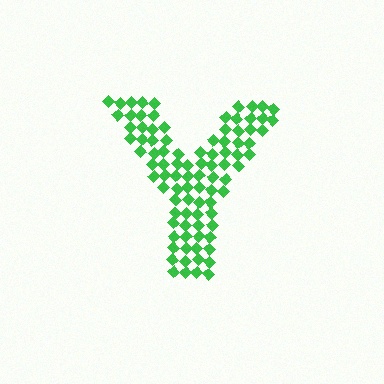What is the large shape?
The large shape is the letter Y.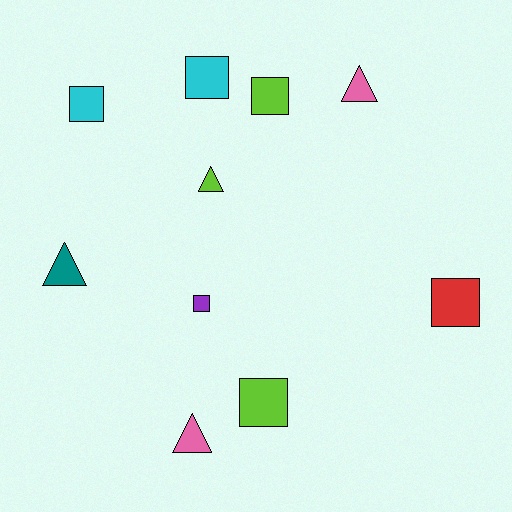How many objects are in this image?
There are 10 objects.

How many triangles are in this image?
There are 4 triangles.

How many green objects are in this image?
There are no green objects.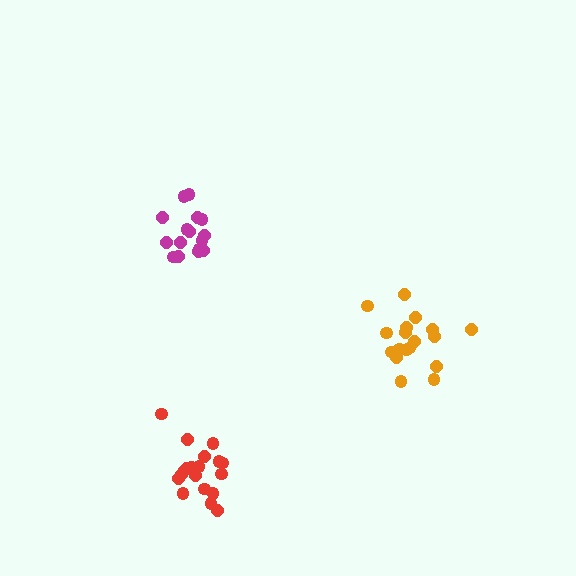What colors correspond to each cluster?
The clusters are colored: magenta, orange, red.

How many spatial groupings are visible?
There are 3 spatial groupings.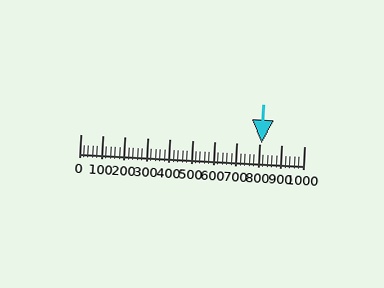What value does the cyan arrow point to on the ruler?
The cyan arrow points to approximately 811.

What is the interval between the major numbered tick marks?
The major tick marks are spaced 100 units apart.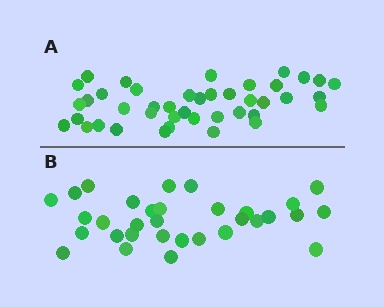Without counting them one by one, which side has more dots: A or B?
Region A (the top region) has more dots.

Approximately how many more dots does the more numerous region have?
Region A has roughly 10 or so more dots than region B.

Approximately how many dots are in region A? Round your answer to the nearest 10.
About 40 dots. (The exact count is 42, which rounds to 40.)